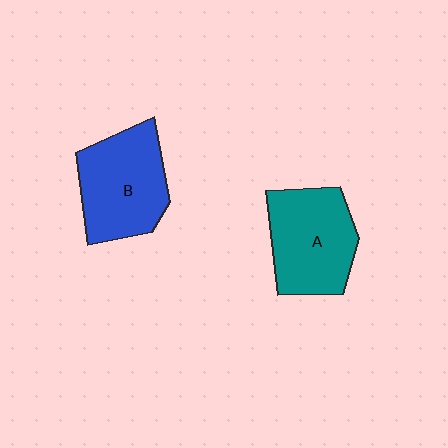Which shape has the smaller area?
Shape A (teal).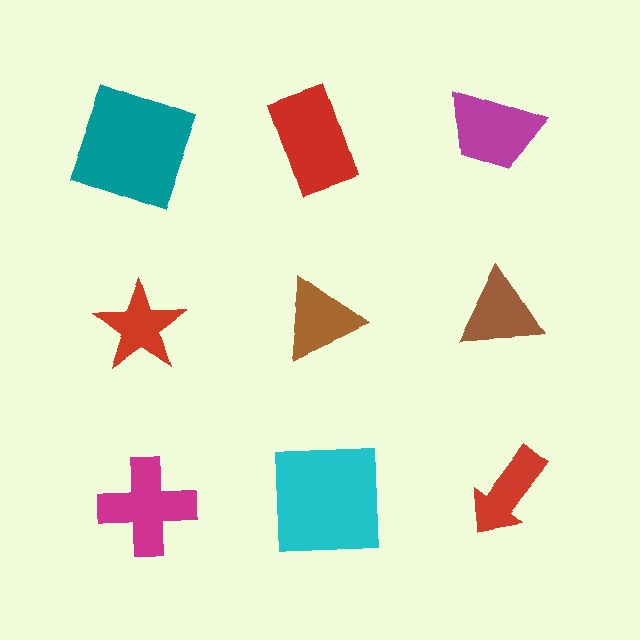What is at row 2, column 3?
A brown triangle.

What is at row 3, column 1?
A magenta cross.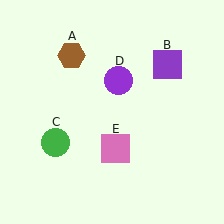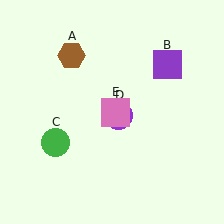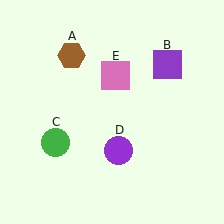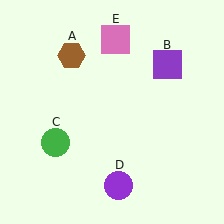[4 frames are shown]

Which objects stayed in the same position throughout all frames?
Brown hexagon (object A) and purple square (object B) and green circle (object C) remained stationary.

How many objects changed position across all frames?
2 objects changed position: purple circle (object D), pink square (object E).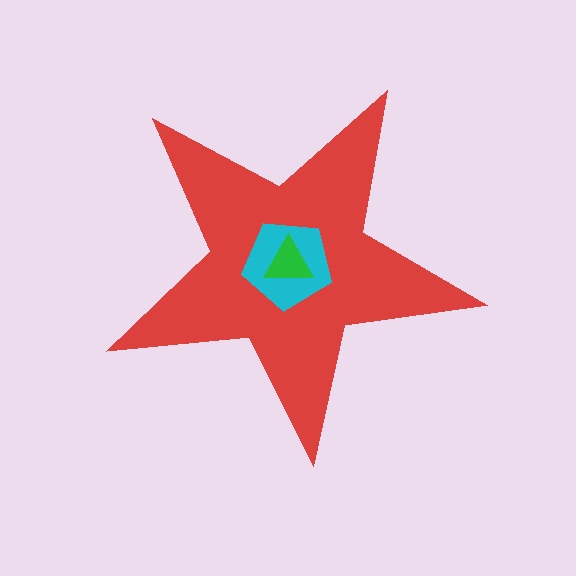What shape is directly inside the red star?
The cyan pentagon.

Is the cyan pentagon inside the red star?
Yes.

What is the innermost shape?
The green triangle.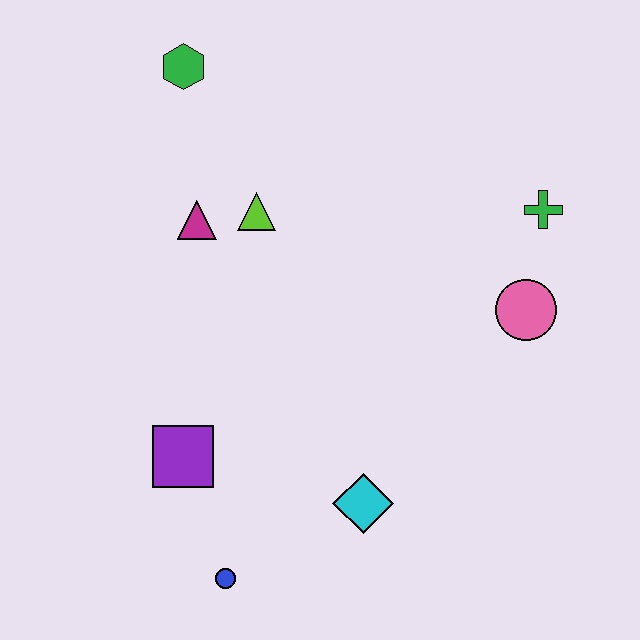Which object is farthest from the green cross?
The blue circle is farthest from the green cross.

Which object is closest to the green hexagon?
The magenta triangle is closest to the green hexagon.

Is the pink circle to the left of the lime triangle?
No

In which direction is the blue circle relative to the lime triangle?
The blue circle is below the lime triangle.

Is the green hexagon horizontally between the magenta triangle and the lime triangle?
No